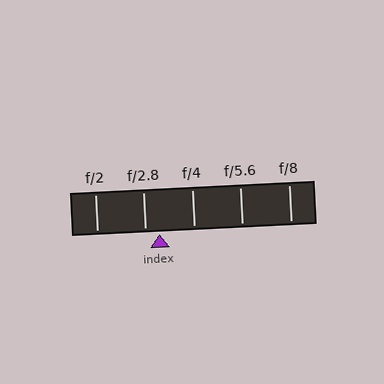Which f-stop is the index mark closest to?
The index mark is closest to f/2.8.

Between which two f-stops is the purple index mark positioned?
The index mark is between f/2.8 and f/4.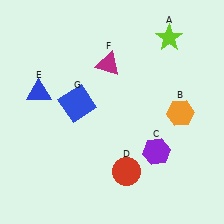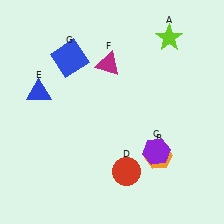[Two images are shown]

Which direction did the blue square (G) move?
The blue square (G) moved up.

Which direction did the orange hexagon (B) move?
The orange hexagon (B) moved down.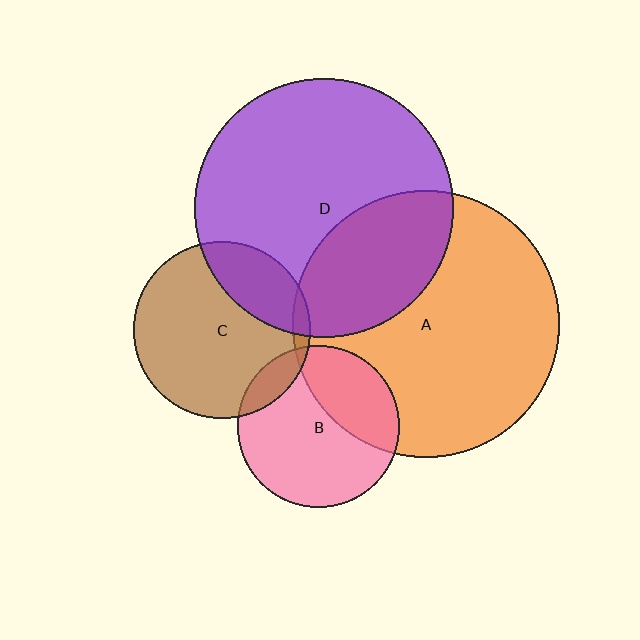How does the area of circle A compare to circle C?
Approximately 2.3 times.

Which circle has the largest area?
Circle A (orange).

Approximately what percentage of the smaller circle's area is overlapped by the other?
Approximately 25%.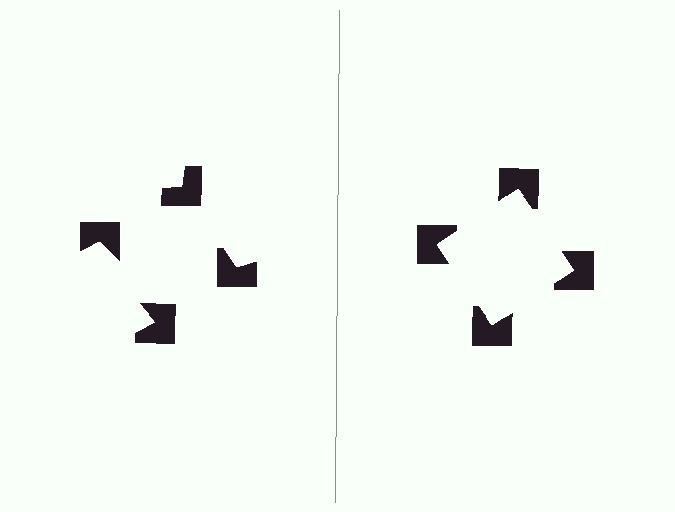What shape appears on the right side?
An illusory square.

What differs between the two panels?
The notched squares are positioned identically on both sides; only the wedge orientations differ. On the right they align to a square; on the left they are misaligned.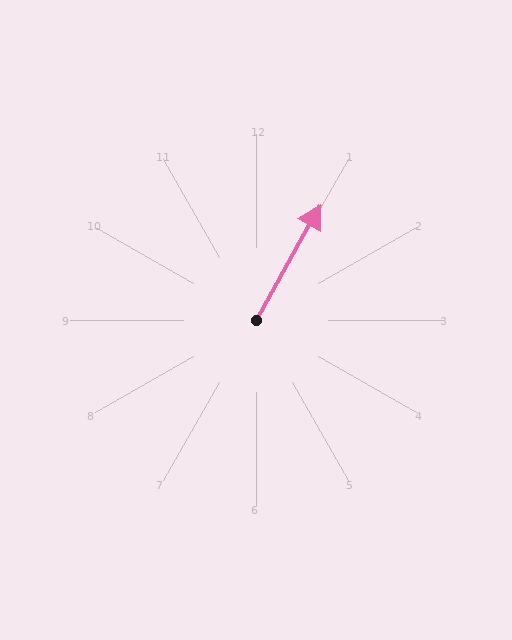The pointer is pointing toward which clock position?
Roughly 1 o'clock.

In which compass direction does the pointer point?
Northeast.